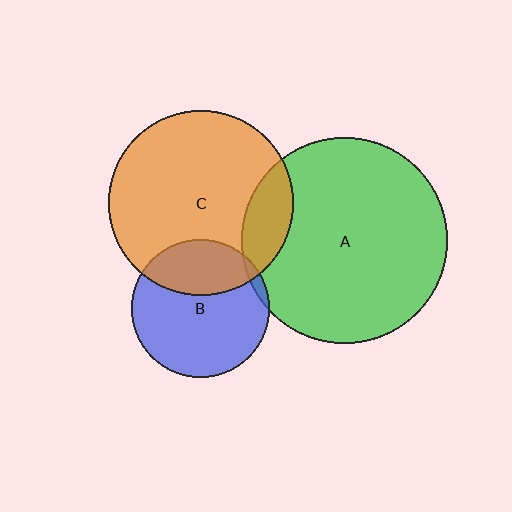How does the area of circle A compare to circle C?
Approximately 1.2 times.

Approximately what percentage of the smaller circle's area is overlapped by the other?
Approximately 15%.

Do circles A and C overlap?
Yes.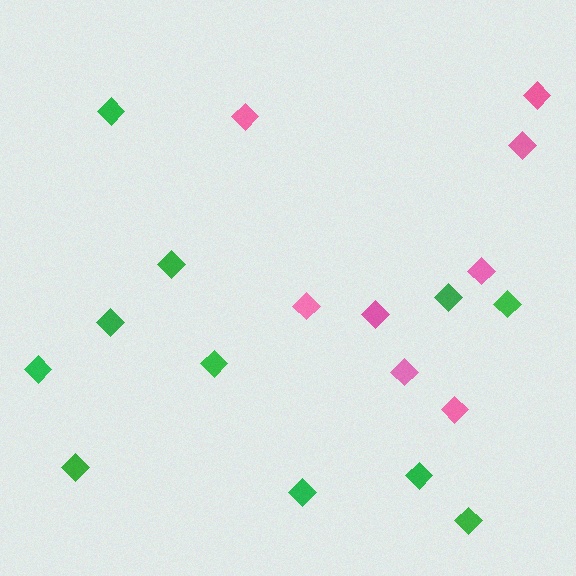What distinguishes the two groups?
There are 2 groups: one group of pink diamonds (8) and one group of green diamonds (11).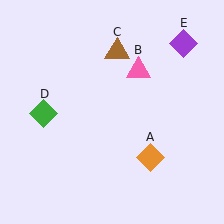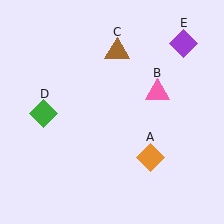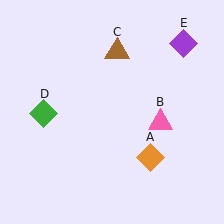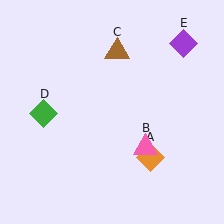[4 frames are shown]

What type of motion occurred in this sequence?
The pink triangle (object B) rotated clockwise around the center of the scene.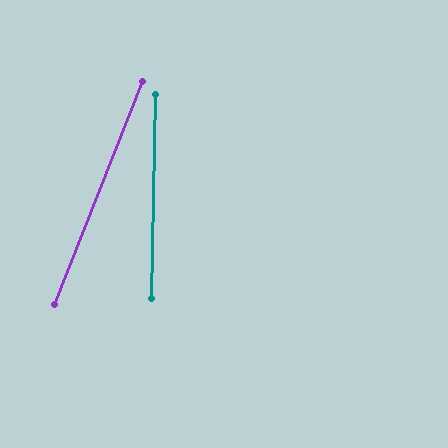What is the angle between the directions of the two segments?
Approximately 20 degrees.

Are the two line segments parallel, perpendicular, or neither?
Neither parallel nor perpendicular — they differ by about 20°.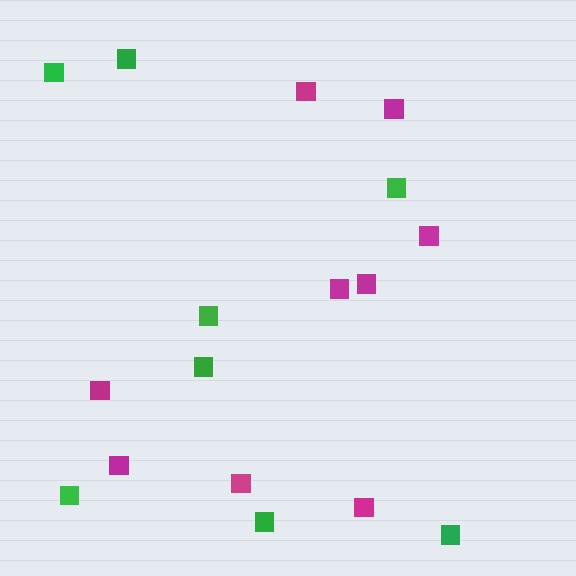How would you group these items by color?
There are 2 groups: one group of green squares (8) and one group of magenta squares (9).